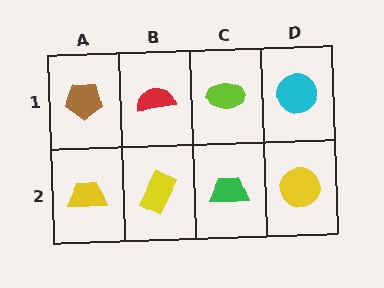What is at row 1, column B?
A red semicircle.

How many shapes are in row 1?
4 shapes.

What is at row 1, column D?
A cyan circle.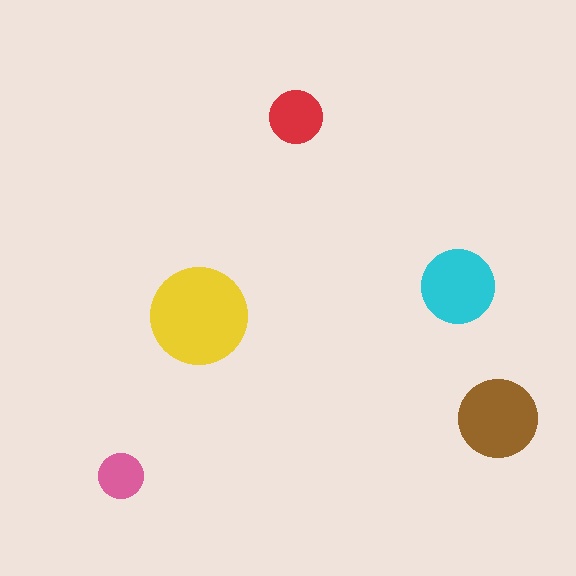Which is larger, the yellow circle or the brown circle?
The yellow one.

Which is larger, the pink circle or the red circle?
The red one.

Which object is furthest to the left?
The pink circle is leftmost.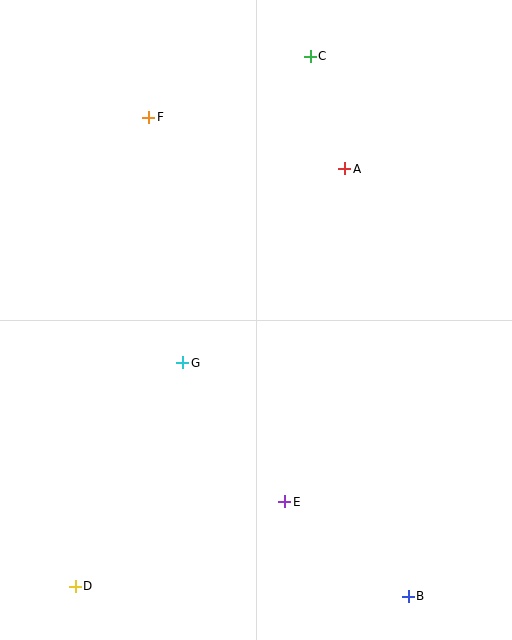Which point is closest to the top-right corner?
Point C is closest to the top-right corner.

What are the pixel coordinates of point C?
Point C is at (310, 56).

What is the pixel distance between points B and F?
The distance between B and F is 545 pixels.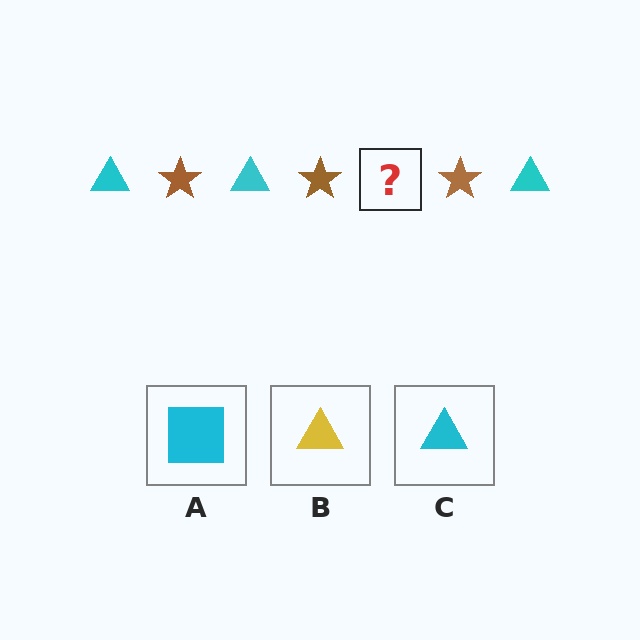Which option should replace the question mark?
Option C.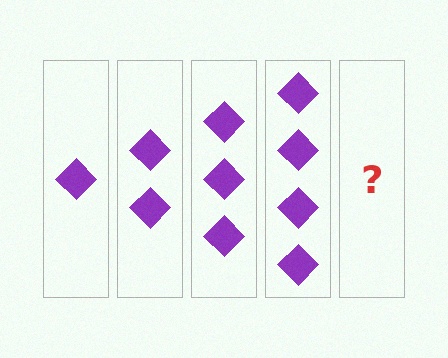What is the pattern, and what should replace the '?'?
The pattern is that each step adds one more diamond. The '?' should be 5 diamonds.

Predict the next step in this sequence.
The next step is 5 diamonds.